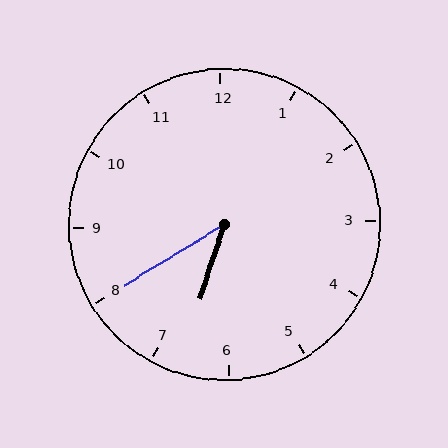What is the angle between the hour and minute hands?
Approximately 40 degrees.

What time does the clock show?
6:40.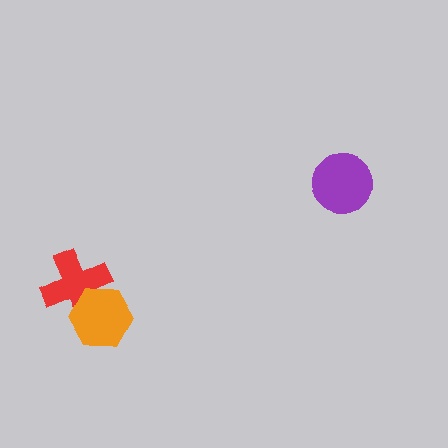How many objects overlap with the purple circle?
0 objects overlap with the purple circle.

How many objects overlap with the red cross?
1 object overlaps with the red cross.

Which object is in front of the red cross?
The orange hexagon is in front of the red cross.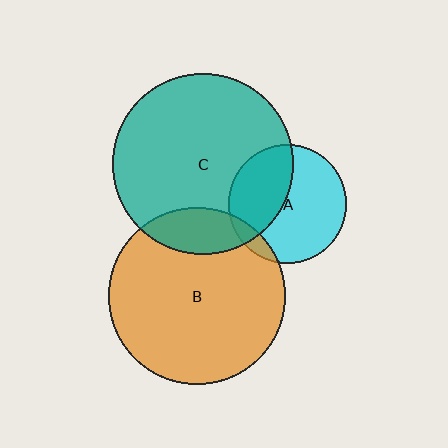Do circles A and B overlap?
Yes.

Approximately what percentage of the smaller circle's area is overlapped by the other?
Approximately 10%.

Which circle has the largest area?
Circle C (teal).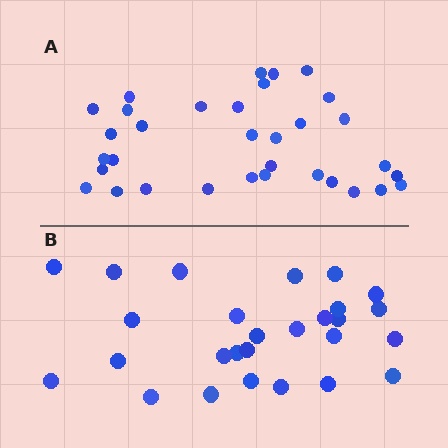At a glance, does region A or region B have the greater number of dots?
Region A (the top region) has more dots.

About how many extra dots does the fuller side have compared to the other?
Region A has about 6 more dots than region B.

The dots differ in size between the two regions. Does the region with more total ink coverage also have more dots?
No. Region B has more total ink coverage because its dots are larger, but region A actually contains more individual dots. Total area can be misleading — the number of items is what matters here.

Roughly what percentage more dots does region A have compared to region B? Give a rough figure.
About 20% more.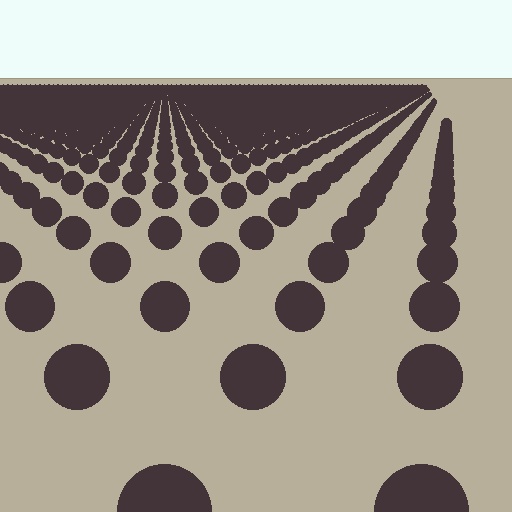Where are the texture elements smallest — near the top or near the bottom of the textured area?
Near the top.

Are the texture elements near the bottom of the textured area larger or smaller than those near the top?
Larger. Near the bottom, elements are closer to the viewer and appear at a bigger on-screen size.